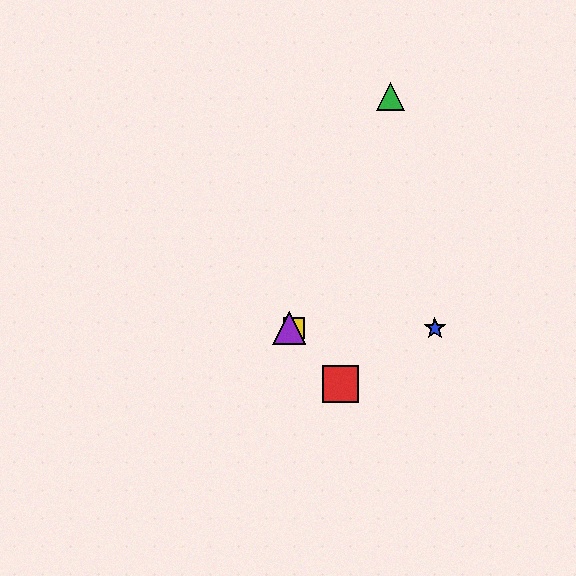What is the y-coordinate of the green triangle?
The green triangle is at y≈96.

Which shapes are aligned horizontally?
The blue star, the yellow square, the purple triangle are aligned horizontally.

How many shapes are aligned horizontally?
3 shapes (the blue star, the yellow square, the purple triangle) are aligned horizontally.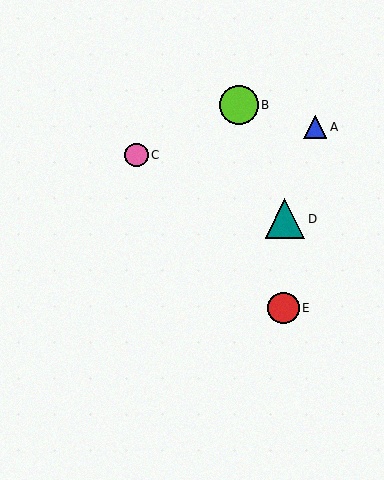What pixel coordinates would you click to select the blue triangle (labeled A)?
Click at (315, 127) to select the blue triangle A.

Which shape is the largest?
The teal triangle (labeled D) is the largest.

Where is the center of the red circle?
The center of the red circle is at (284, 308).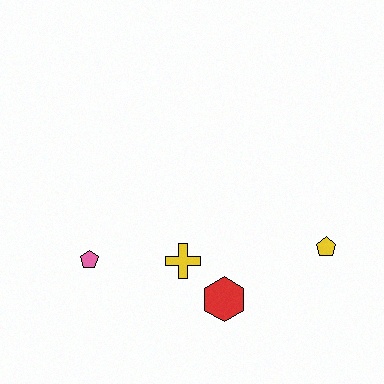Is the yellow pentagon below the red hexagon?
No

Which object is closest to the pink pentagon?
The yellow cross is closest to the pink pentagon.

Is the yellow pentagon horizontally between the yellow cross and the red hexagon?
No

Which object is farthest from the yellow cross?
The yellow pentagon is farthest from the yellow cross.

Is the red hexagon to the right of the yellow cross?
Yes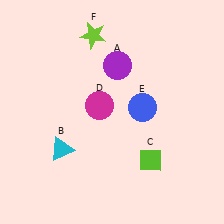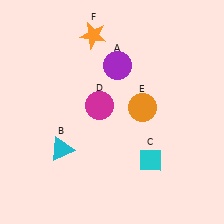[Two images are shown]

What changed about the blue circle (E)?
In Image 1, E is blue. In Image 2, it changed to orange.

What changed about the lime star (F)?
In Image 1, F is lime. In Image 2, it changed to orange.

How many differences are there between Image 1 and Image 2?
There are 3 differences between the two images.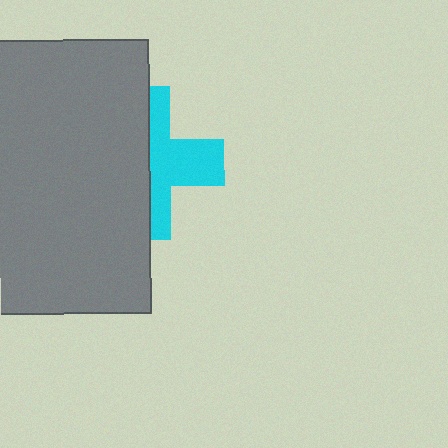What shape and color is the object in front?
The object in front is a gray rectangle.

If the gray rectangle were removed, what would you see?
You would see the complete cyan cross.